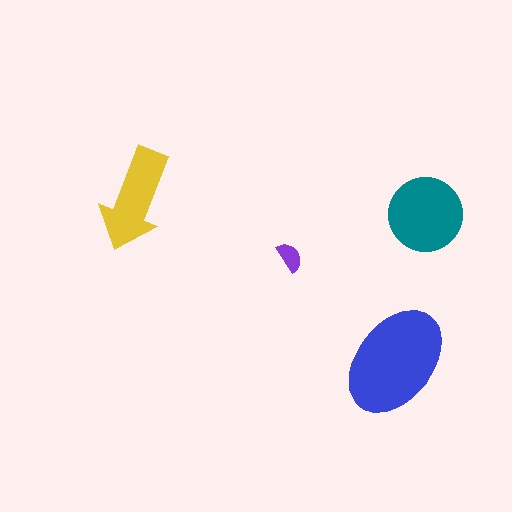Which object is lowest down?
The blue ellipse is bottommost.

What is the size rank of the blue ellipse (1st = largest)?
1st.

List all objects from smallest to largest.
The purple semicircle, the yellow arrow, the teal circle, the blue ellipse.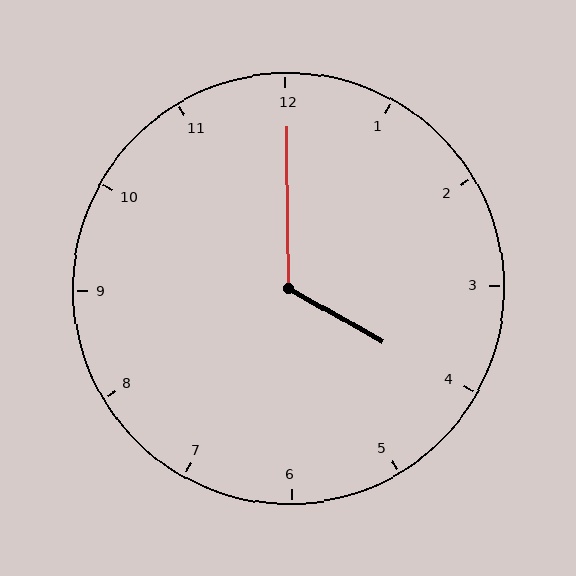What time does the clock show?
4:00.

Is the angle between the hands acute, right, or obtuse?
It is obtuse.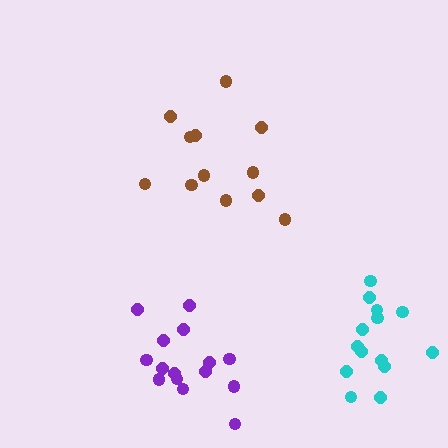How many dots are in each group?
Group 1: 12 dots, Group 2: 15 dots, Group 3: 14 dots (41 total).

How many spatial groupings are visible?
There are 3 spatial groupings.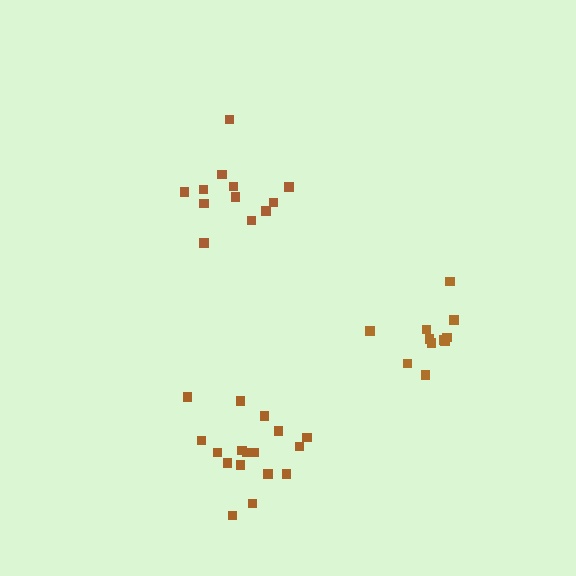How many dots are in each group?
Group 1: 12 dots, Group 2: 17 dots, Group 3: 11 dots (40 total).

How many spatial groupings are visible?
There are 3 spatial groupings.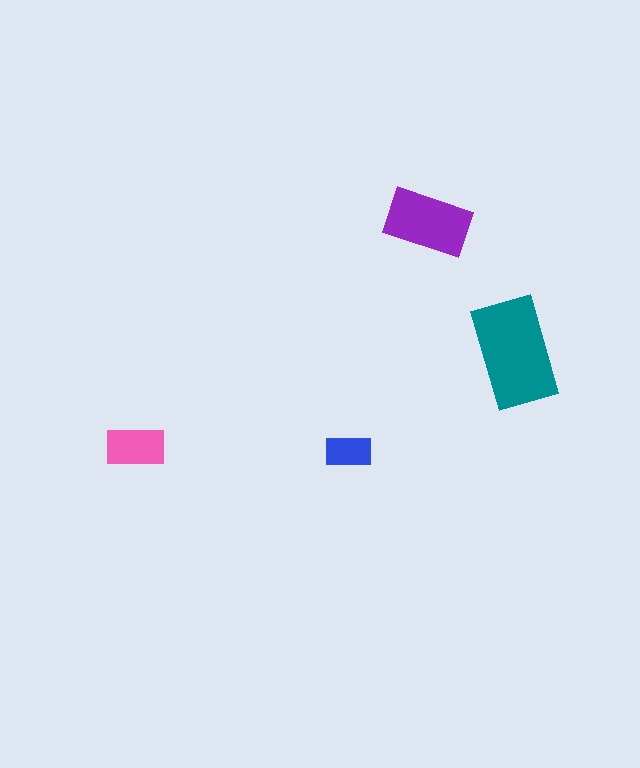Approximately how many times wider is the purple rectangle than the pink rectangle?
About 1.5 times wider.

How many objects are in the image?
There are 4 objects in the image.